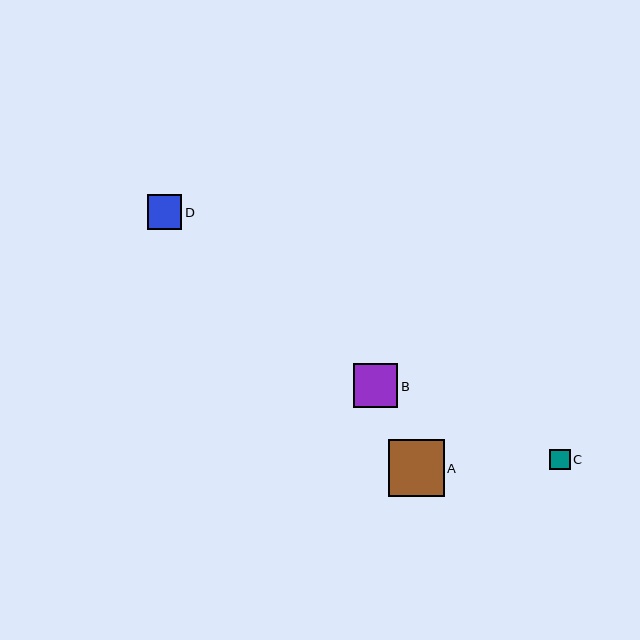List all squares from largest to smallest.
From largest to smallest: A, B, D, C.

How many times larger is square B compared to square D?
Square B is approximately 1.3 times the size of square D.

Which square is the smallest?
Square C is the smallest with a size of approximately 21 pixels.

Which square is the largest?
Square A is the largest with a size of approximately 56 pixels.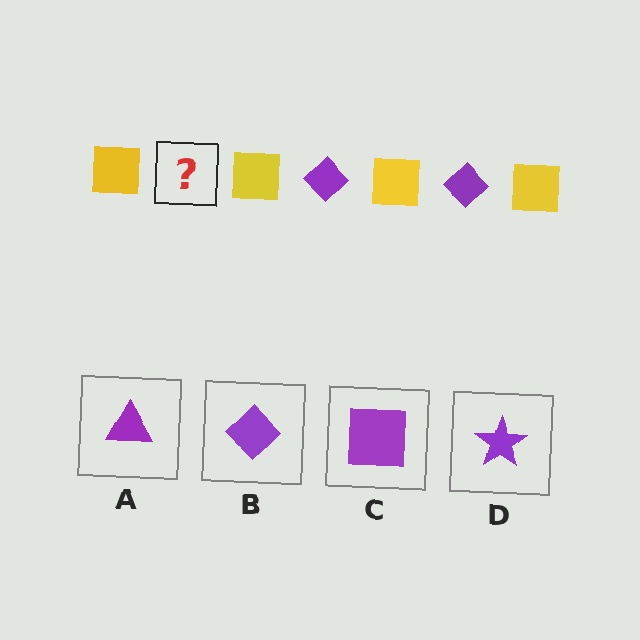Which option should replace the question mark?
Option B.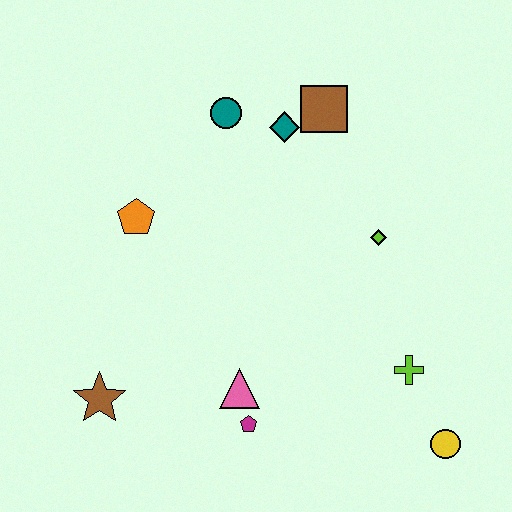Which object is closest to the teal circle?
The teal diamond is closest to the teal circle.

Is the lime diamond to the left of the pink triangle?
No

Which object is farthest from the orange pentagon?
The yellow circle is farthest from the orange pentagon.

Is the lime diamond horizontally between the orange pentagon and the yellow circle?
Yes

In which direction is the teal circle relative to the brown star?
The teal circle is above the brown star.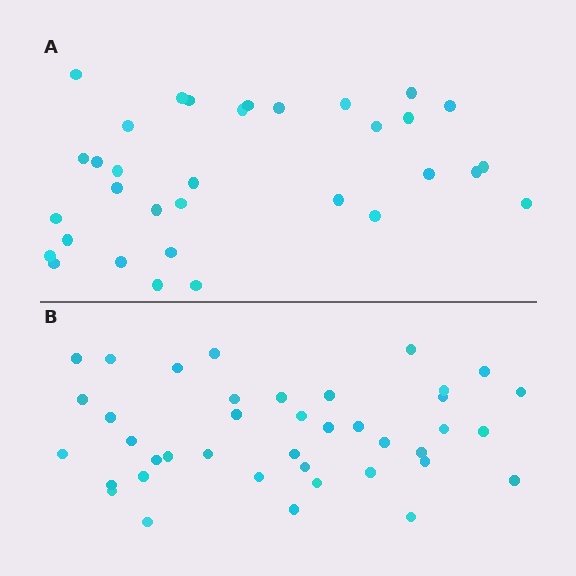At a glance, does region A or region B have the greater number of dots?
Region B (the bottom region) has more dots.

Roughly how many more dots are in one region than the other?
Region B has roughly 8 or so more dots than region A.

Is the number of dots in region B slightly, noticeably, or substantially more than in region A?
Region B has only slightly more — the two regions are fairly close. The ratio is roughly 1.2 to 1.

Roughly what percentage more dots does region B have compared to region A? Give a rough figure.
About 20% more.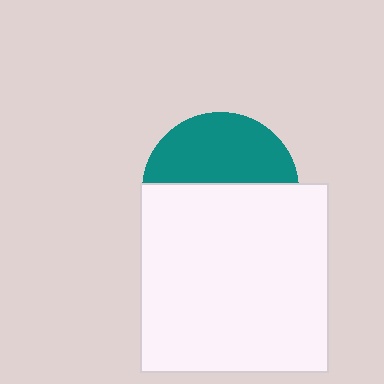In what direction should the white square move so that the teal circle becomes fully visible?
The white square should move down. That is the shortest direction to clear the overlap and leave the teal circle fully visible.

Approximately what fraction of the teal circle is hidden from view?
Roughly 56% of the teal circle is hidden behind the white square.